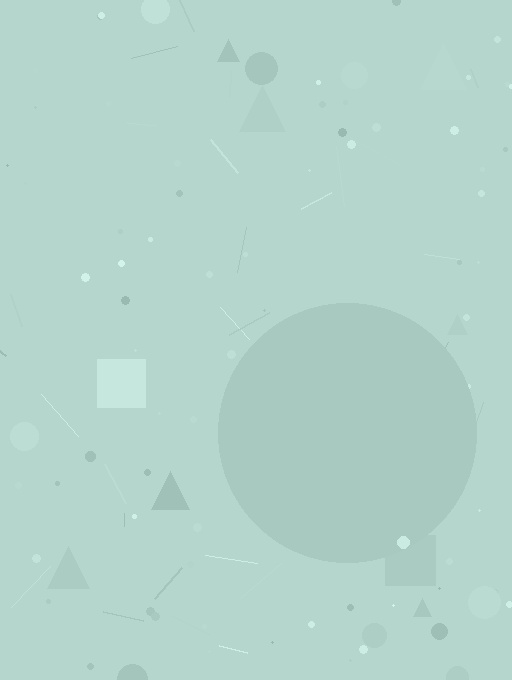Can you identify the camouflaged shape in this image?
The camouflaged shape is a circle.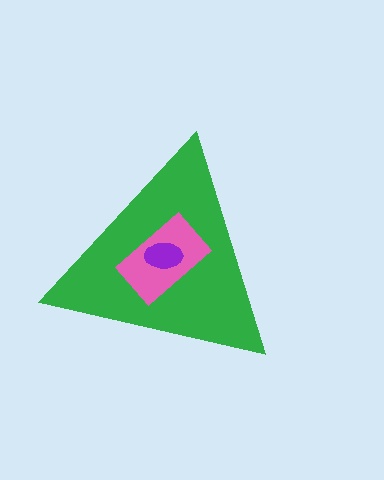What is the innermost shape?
The purple ellipse.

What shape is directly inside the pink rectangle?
The purple ellipse.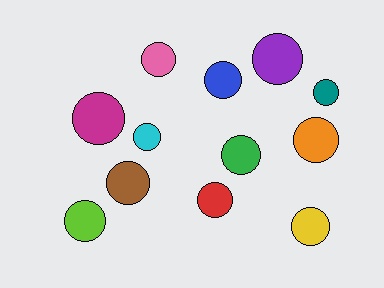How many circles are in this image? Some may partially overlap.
There are 12 circles.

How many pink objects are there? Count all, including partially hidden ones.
There is 1 pink object.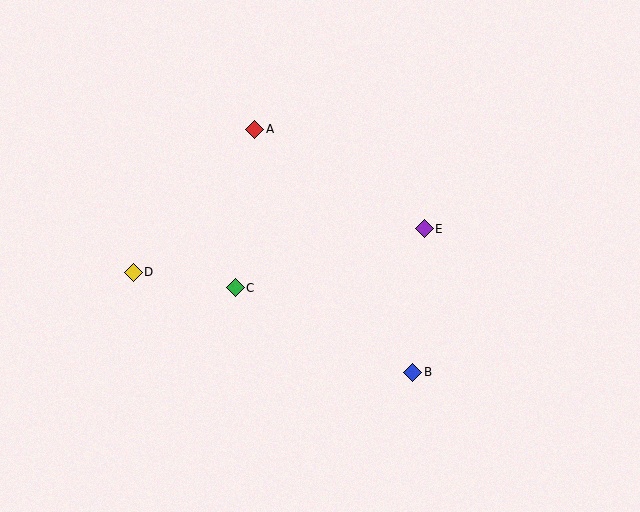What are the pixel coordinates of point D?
Point D is at (133, 272).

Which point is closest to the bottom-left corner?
Point D is closest to the bottom-left corner.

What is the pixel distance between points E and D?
The distance between E and D is 295 pixels.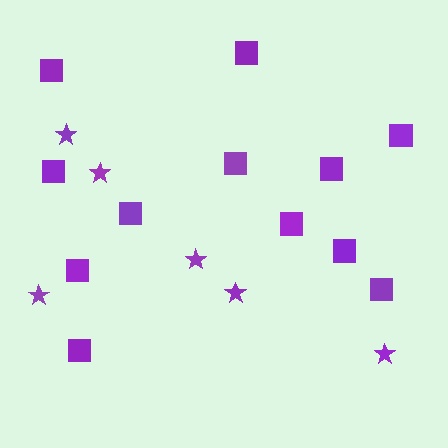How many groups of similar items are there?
There are 2 groups: one group of squares (12) and one group of stars (6).